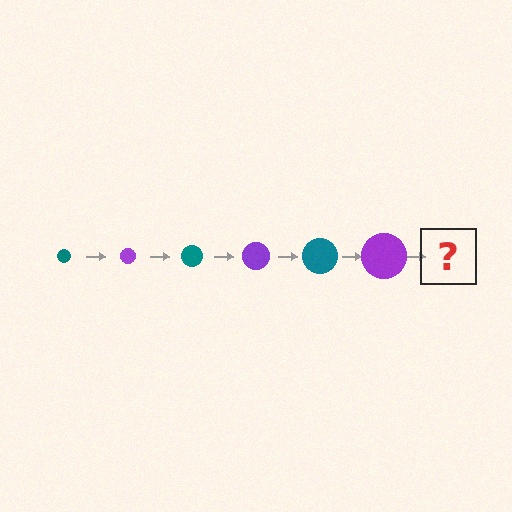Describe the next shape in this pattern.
It should be a teal circle, larger than the previous one.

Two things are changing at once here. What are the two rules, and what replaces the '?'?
The two rules are that the circle grows larger each step and the color cycles through teal and purple. The '?' should be a teal circle, larger than the previous one.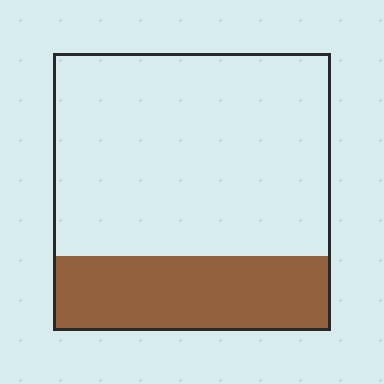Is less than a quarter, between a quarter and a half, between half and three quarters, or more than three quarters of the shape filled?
Between a quarter and a half.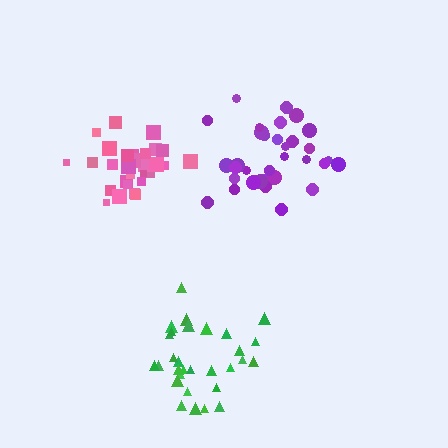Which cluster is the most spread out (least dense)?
Green.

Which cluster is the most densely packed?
Pink.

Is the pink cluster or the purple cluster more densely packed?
Pink.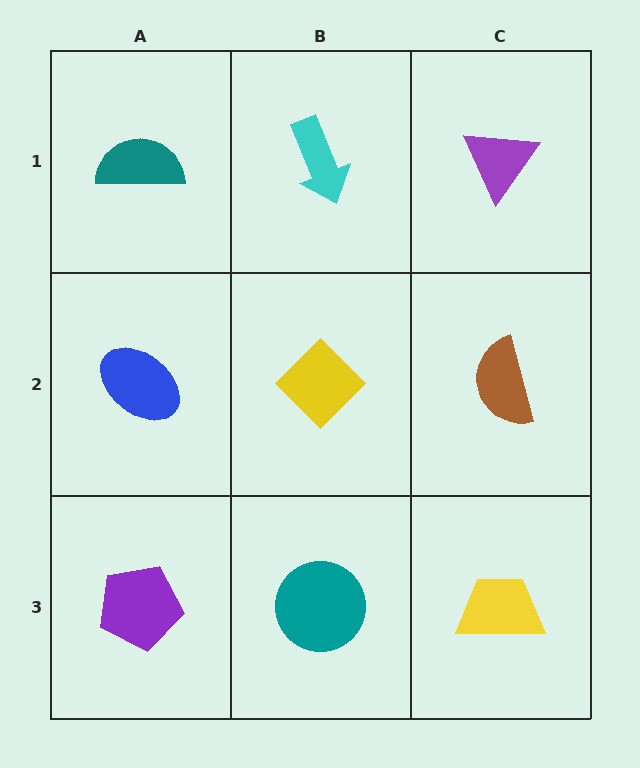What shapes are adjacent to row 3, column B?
A yellow diamond (row 2, column B), a purple pentagon (row 3, column A), a yellow trapezoid (row 3, column C).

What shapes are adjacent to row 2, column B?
A cyan arrow (row 1, column B), a teal circle (row 3, column B), a blue ellipse (row 2, column A), a brown semicircle (row 2, column C).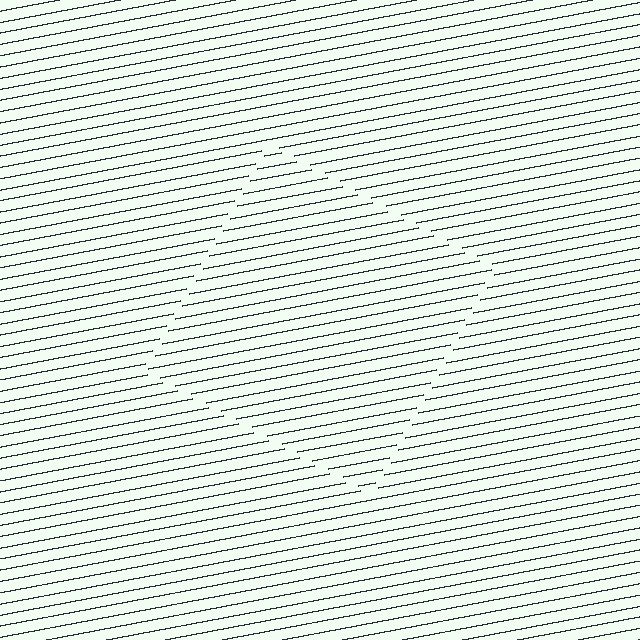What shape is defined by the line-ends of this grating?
An illusory square. The interior of the shape contains the same grating, shifted by half a period — the contour is defined by the phase discontinuity where line-ends from the inner and outer gratings abut.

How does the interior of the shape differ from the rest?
The interior of the shape contains the same grating, shifted by half a period — the contour is defined by the phase discontinuity where line-ends from the inner and outer gratings abut.